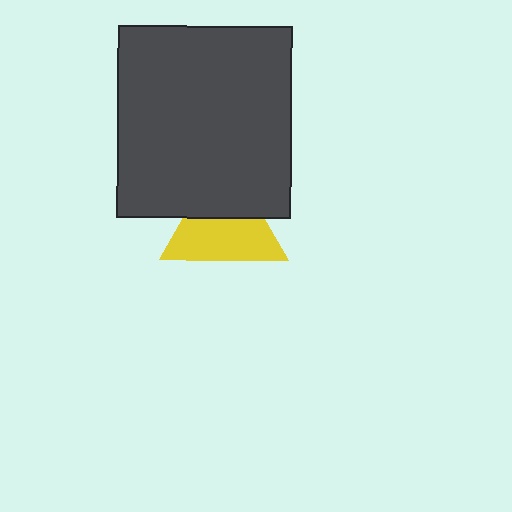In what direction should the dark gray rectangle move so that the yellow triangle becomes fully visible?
The dark gray rectangle should move up. That is the shortest direction to clear the overlap and leave the yellow triangle fully visible.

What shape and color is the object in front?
The object in front is a dark gray rectangle.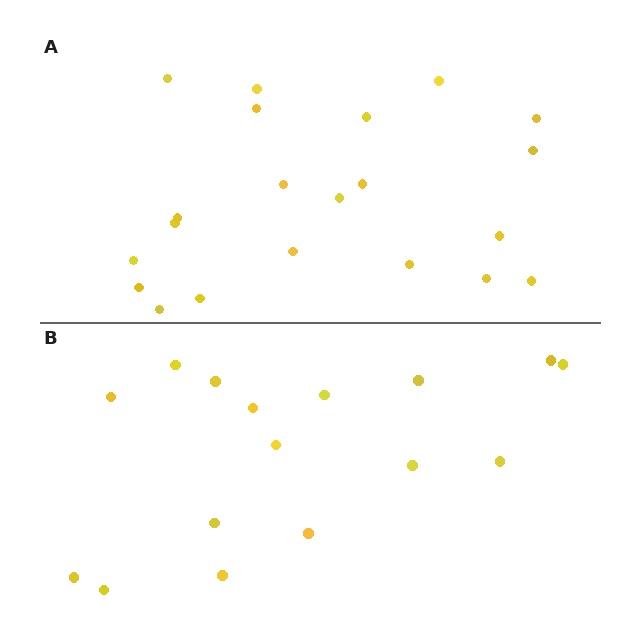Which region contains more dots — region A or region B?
Region A (the top region) has more dots.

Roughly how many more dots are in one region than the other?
Region A has about 5 more dots than region B.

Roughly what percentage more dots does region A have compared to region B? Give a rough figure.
About 30% more.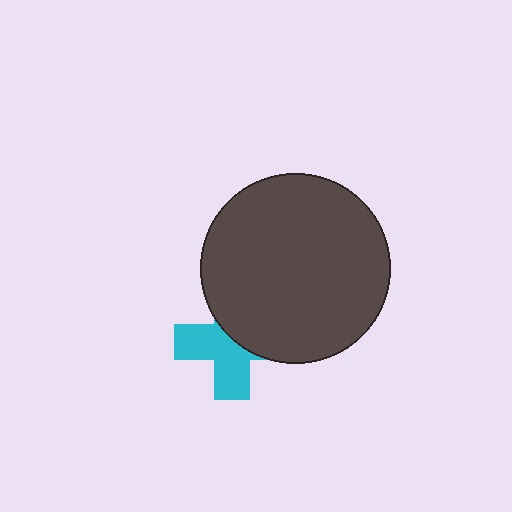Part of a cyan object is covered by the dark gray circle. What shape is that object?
It is a cross.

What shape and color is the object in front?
The object in front is a dark gray circle.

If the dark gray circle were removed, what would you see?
You would see the complete cyan cross.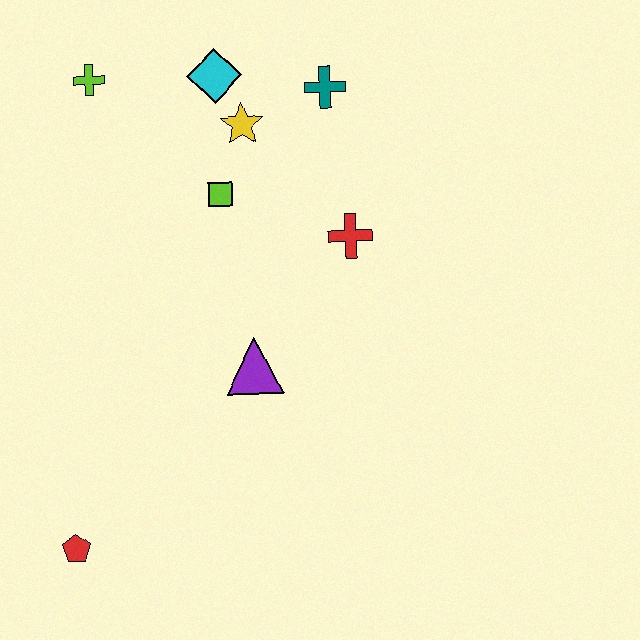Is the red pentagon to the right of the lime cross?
No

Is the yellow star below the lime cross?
Yes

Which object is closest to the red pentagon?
The purple triangle is closest to the red pentagon.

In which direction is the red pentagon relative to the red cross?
The red pentagon is below the red cross.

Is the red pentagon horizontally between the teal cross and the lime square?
No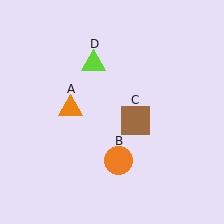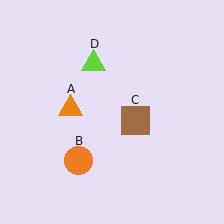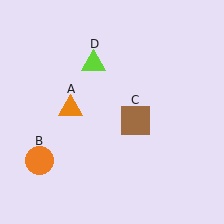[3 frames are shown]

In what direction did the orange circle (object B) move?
The orange circle (object B) moved left.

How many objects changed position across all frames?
1 object changed position: orange circle (object B).